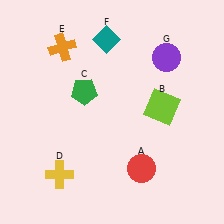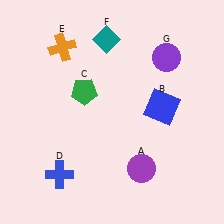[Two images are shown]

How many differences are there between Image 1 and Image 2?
There are 3 differences between the two images.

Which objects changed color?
A changed from red to purple. B changed from lime to blue. D changed from yellow to blue.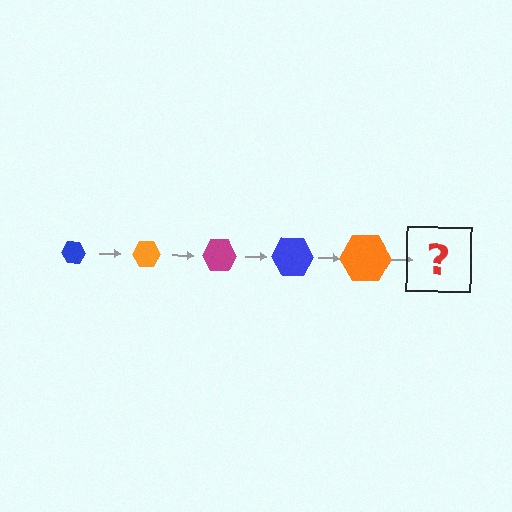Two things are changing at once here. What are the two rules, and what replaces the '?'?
The two rules are that the hexagon grows larger each step and the color cycles through blue, orange, and magenta. The '?' should be a magenta hexagon, larger than the previous one.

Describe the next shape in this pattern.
It should be a magenta hexagon, larger than the previous one.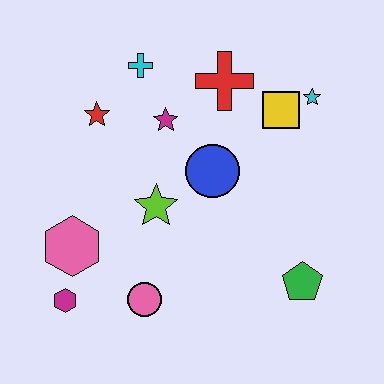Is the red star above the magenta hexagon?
Yes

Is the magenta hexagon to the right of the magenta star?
No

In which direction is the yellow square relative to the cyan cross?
The yellow square is to the right of the cyan cross.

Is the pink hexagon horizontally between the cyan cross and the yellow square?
No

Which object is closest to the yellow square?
The cyan star is closest to the yellow square.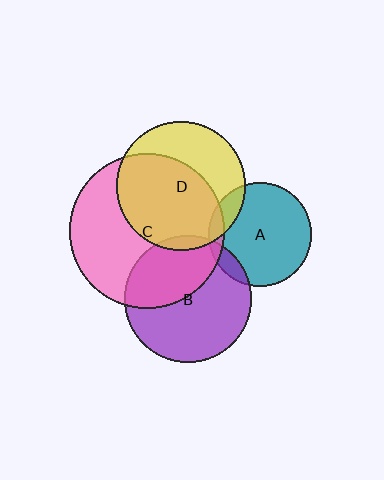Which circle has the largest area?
Circle C (pink).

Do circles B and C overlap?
Yes.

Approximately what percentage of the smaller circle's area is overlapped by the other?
Approximately 40%.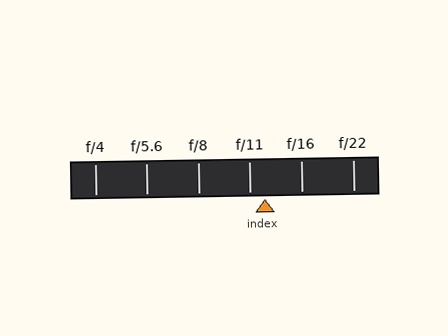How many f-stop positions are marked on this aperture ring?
There are 6 f-stop positions marked.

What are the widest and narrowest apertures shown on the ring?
The widest aperture shown is f/4 and the narrowest is f/22.